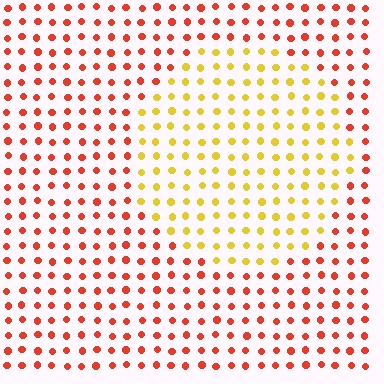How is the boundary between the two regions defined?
The boundary is defined purely by a slight shift in hue (about 47 degrees). Spacing, size, and orientation are identical on both sides.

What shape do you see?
I see a circle.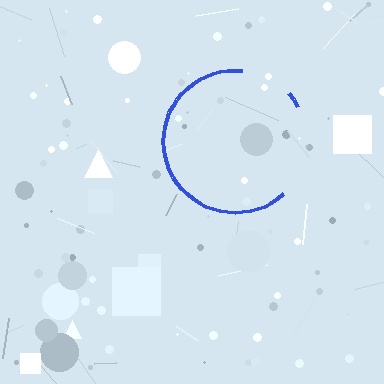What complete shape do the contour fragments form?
The contour fragments form a circle.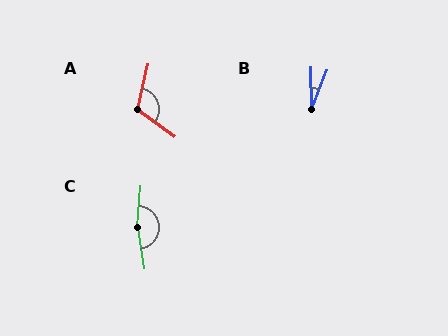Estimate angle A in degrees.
Approximately 113 degrees.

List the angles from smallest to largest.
B (22°), A (113°), C (166°).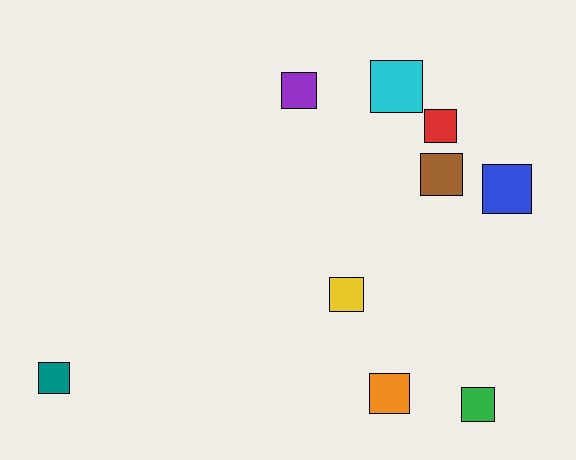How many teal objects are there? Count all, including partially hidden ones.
There is 1 teal object.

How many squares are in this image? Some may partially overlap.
There are 9 squares.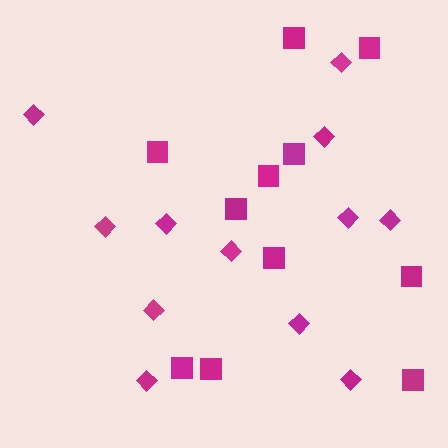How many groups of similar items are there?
There are 2 groups: one group of diamonds (12) and one group of squares (11).